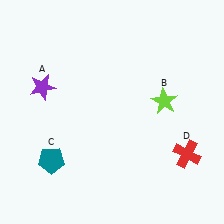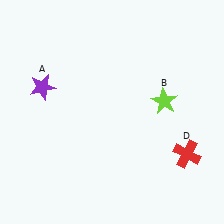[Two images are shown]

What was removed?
The teal pentagon (C) was removed in Image 2.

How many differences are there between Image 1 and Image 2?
There is 1 difference between the two images.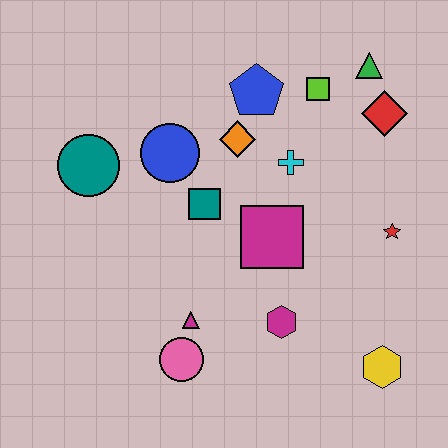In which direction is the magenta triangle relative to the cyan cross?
The magenta triangle is below the cyan cross.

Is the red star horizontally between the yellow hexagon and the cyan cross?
No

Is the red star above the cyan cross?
No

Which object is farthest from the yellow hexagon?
The teal circle is farthest from the yellow hexagon.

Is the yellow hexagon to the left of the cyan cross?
No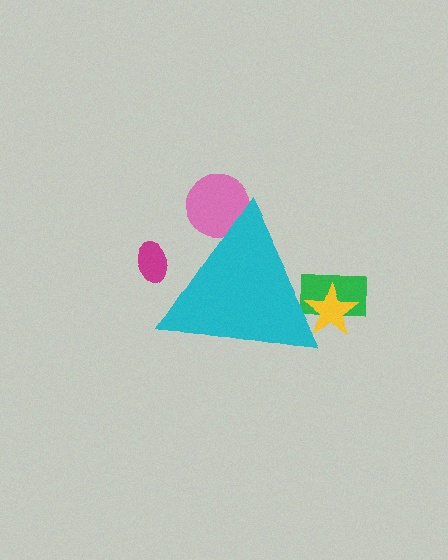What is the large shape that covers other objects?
A cyan triangle.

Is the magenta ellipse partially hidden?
Yes, the magenta ellipse is partially hidden behind the cyan triangle.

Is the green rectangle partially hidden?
Yes, the green rectangle is partially hidden behind the cyan triangle.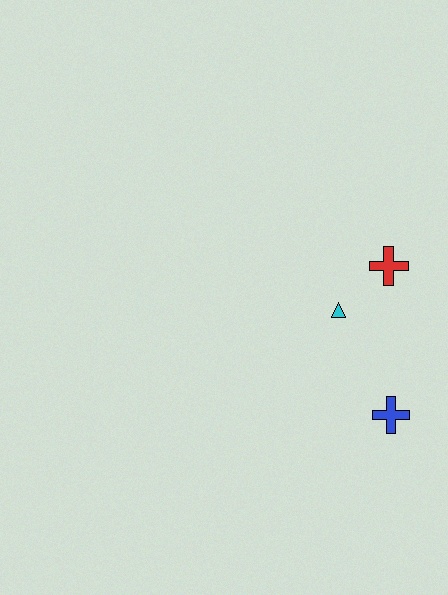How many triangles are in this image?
There is 1 triangle.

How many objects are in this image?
There are 3 objects.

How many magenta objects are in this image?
There are no magenta objects.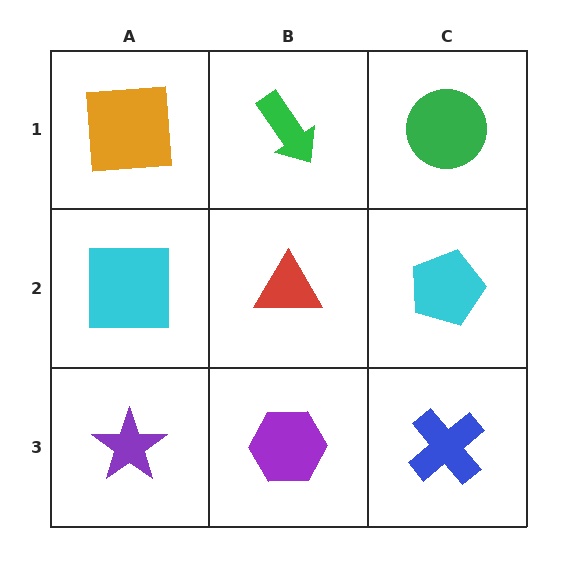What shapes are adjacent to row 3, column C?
A cyan pentagon (row 2, column C), a purple hexagon (row 3, column B).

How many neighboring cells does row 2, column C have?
3.